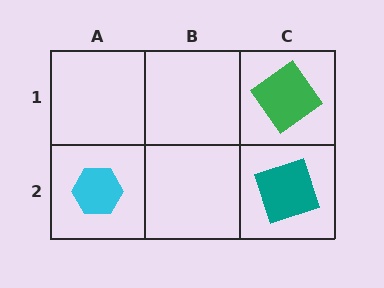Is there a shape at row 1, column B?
No, that cell is empty.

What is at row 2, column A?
A cyan hexagon.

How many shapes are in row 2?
2 shapes.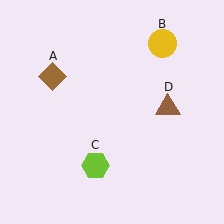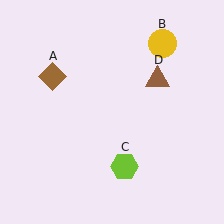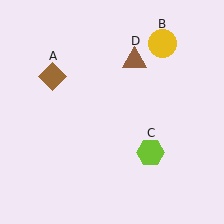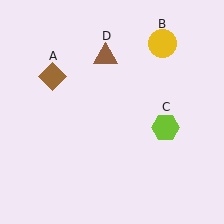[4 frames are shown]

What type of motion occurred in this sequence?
The lime hexagon (object C), brown triangle (object D) rotated counterclockwise around the center of the scene.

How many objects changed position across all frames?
2 objects changed position: lime hexagon (object C), brown triangle (object D).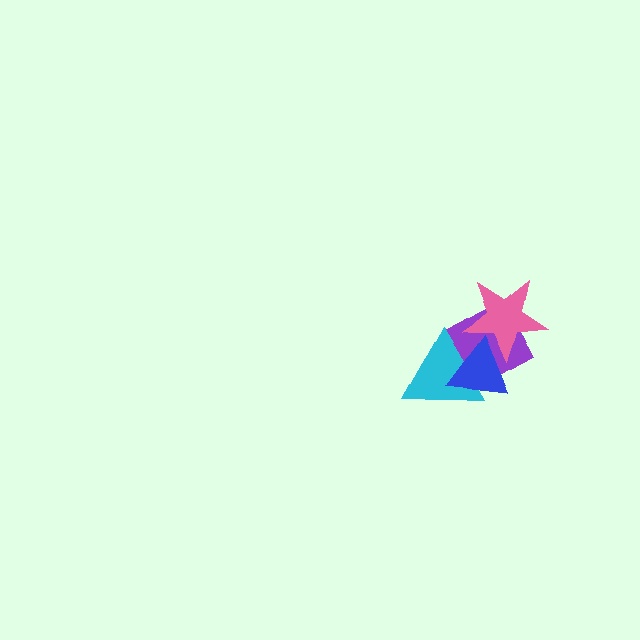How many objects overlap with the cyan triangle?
2 objects overlap with the cyan triangle.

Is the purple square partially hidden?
Yes, it is partially covered by another shape.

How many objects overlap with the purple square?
3 objects overlap with the purple square.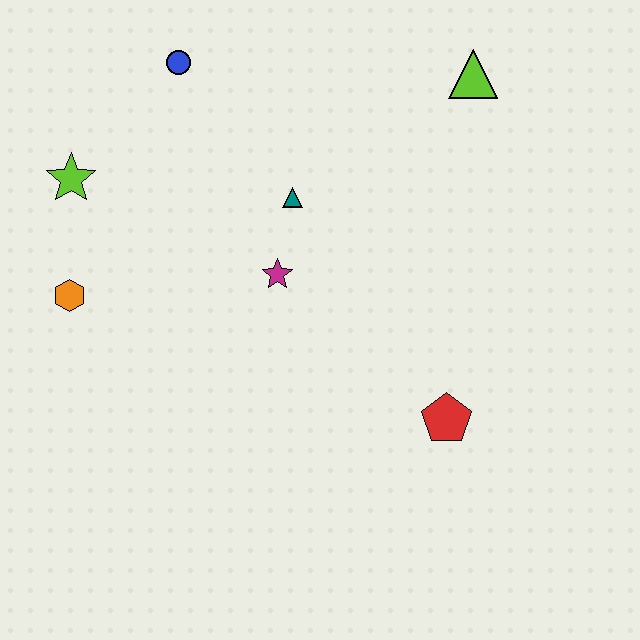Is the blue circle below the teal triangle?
No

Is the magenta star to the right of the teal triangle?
No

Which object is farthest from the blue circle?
The red pentagon is farthest from the blue circle.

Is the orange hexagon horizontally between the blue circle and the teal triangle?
No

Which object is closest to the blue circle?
The lime star is closest to the blue circle.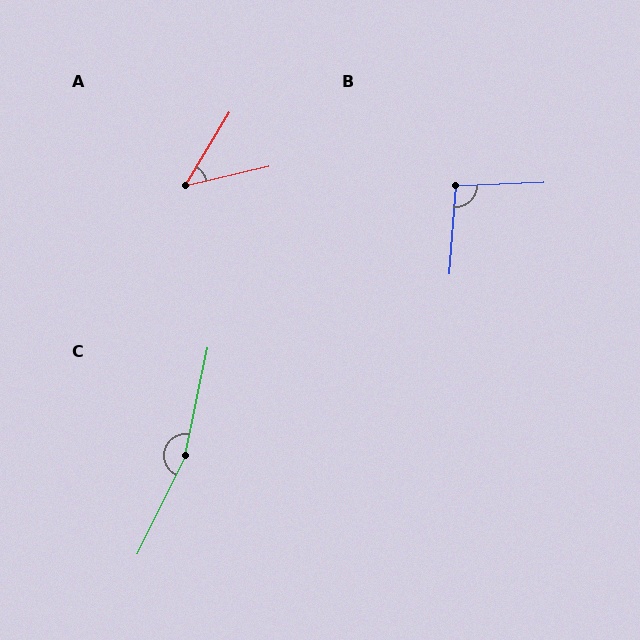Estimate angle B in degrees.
Approximately 97 degrees.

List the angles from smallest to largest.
A (45°), B (97°), C (166°).